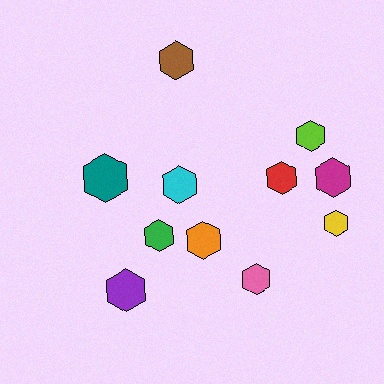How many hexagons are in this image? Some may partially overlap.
There are 11 hexagons.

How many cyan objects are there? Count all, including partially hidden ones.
There is 1 cyan object.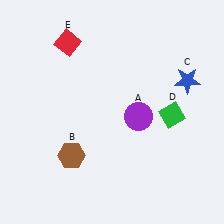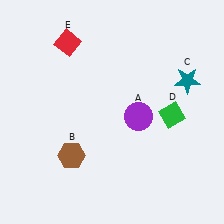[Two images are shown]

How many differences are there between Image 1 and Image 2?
There is 1 difference between the two images.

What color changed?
The star (C) changed from blue in Image 1 to teal in Image 2.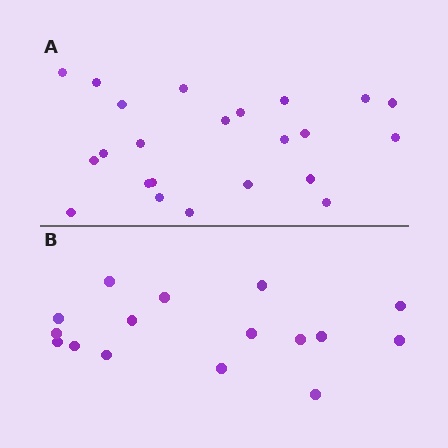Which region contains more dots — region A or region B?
Region A (the top region) has more dots.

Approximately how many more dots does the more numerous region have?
Region A has roughly 8 or so more dots than region B.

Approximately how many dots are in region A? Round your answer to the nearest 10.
About 20 dots. (The exact count is 23, which rounds to 20.)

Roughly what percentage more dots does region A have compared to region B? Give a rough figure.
About 45% more.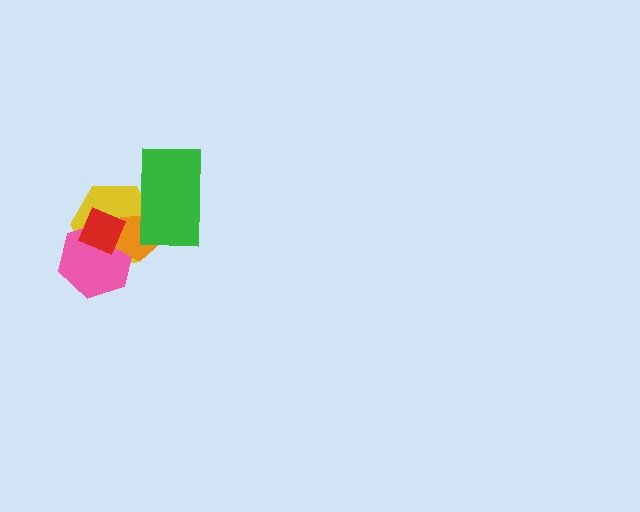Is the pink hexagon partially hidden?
Yes, it is partially covered by another shape.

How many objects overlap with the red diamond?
3 objects overlap with the red diamond.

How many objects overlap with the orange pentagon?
4 objects overlap with the orange pentagon.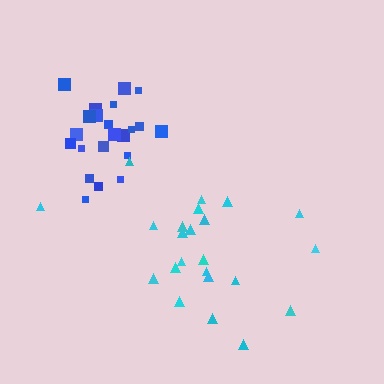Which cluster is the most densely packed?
Blue.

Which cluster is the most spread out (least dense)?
Cyan.